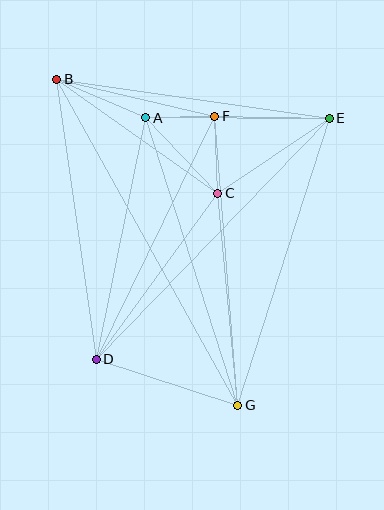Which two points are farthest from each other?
Points B and G are farthest from each other.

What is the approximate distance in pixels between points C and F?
The distance between C and F is approximately 77 pixels.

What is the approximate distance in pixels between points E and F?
The distance between E and F is approximately 114 pixels.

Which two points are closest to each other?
Points A and F are closest to each other.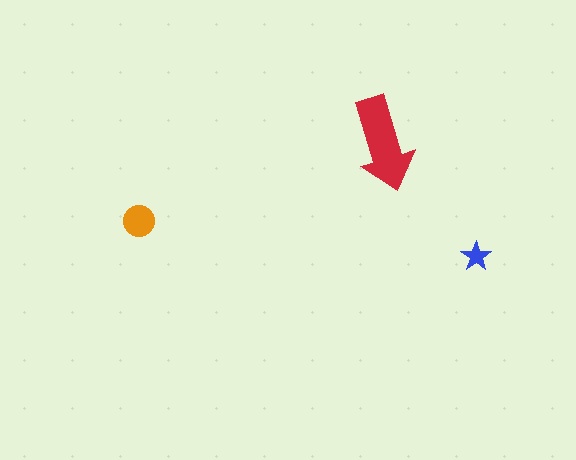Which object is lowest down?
The blue star is bottommost.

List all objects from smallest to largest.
The blue star, the orange circle, the red arrow.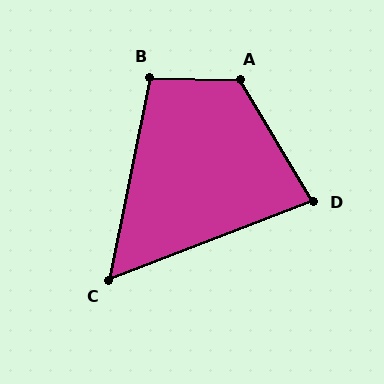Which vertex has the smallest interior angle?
C, at approximately 58 degrees.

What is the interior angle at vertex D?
Approximately 80 degrees (acute).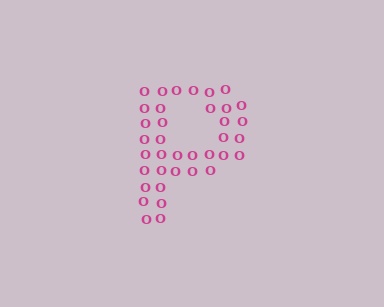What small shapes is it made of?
It is made of small letter O's.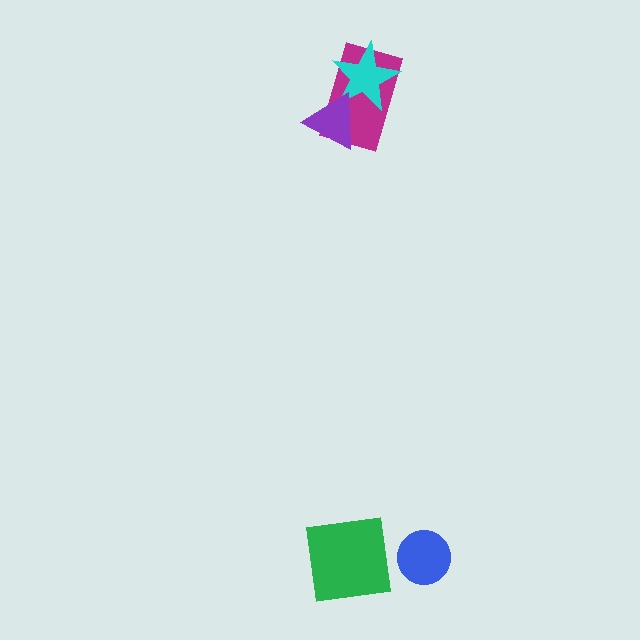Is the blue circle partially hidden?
No, no other shape covers it.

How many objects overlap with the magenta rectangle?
2 objects overlap with the magenta rectangle.